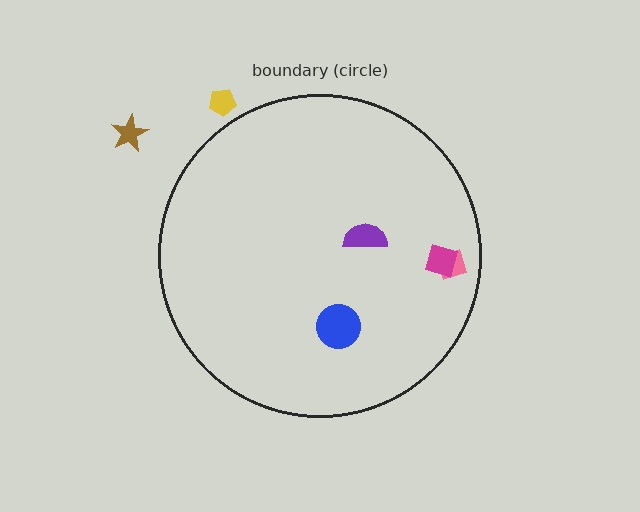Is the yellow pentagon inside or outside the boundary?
Outside.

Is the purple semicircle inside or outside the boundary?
Inside.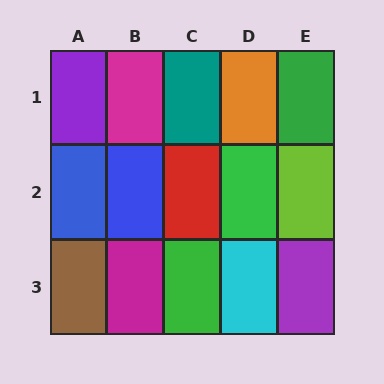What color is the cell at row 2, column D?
Green.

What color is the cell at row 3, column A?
Brown.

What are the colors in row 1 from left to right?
Purple, magenta, teal, orange, green.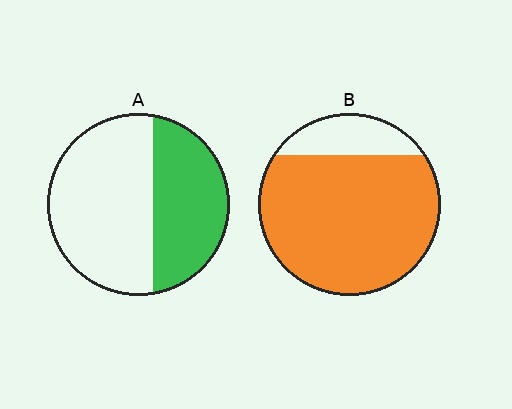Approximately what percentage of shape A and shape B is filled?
A is approximately 40% and B is approximately 85%.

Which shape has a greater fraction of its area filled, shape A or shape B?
Shape B.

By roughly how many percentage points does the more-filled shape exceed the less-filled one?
By roughly 45 percentage points (B over A).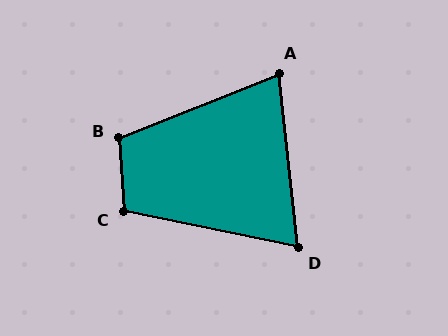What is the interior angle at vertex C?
Approximately 105 degrees (obtuse).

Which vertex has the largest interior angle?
B, at approximately 108 degrees.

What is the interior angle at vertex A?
Approximately 75 degrees (acute).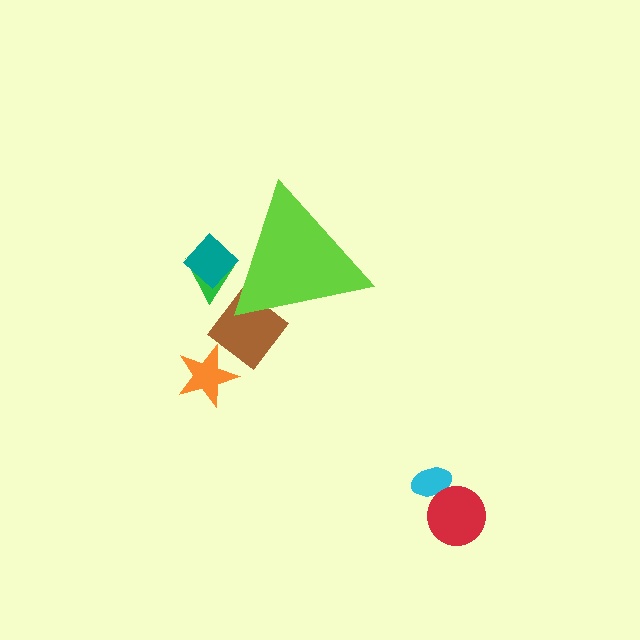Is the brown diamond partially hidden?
Yes, the brown diamond is partially hidden behind the lime triangle.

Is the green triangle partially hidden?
Yes, the green triangle is partially hidden behind the lime triangle.